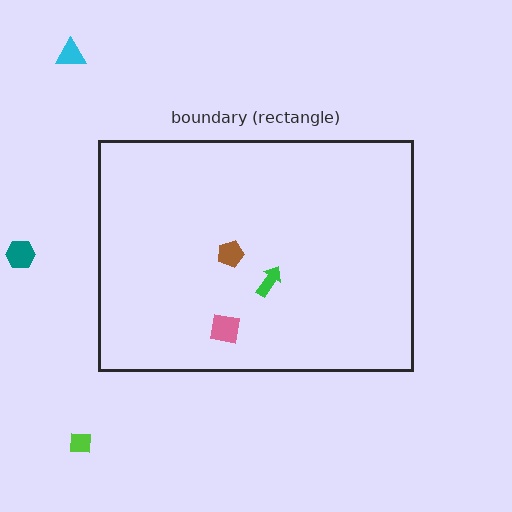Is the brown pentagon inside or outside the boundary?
Inside.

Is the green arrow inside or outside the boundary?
Inside.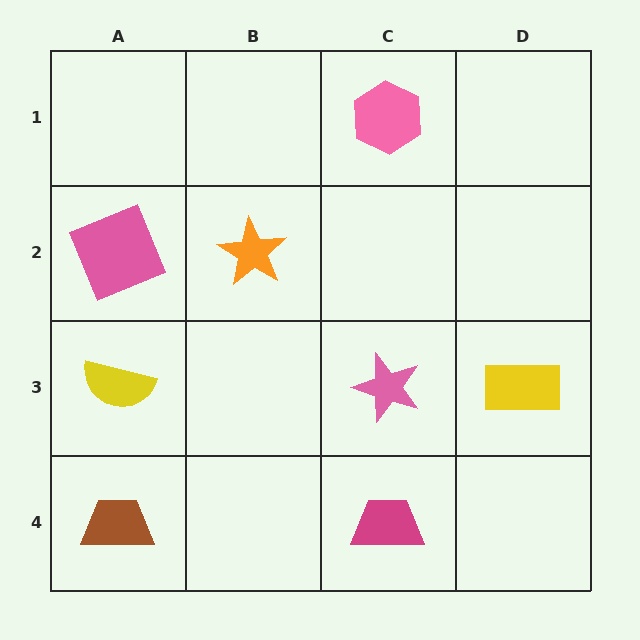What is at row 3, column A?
A yellow semicircle.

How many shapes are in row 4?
2 shapes.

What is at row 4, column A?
A brown trapezoid.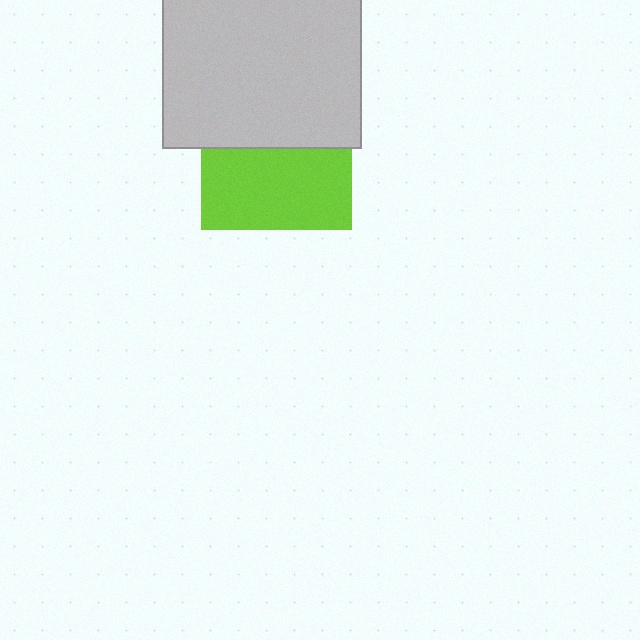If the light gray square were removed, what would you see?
You would see the complete lime square.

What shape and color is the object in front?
The object in front is a light gray square.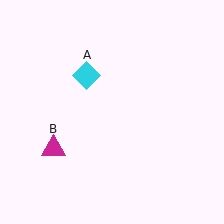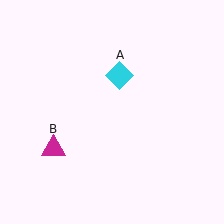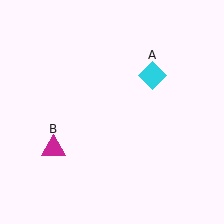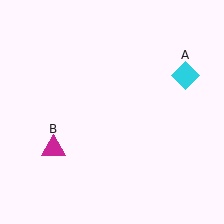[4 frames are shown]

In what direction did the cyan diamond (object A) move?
The cyan diamond (object A) moved right.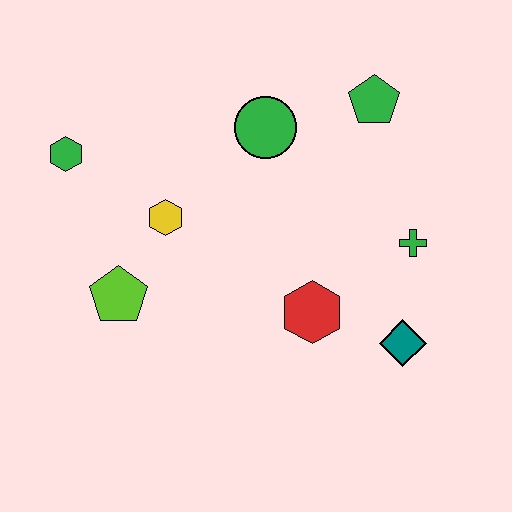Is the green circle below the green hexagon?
No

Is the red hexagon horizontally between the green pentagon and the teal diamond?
No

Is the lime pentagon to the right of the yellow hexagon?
No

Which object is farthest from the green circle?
The teal diamond is farthest from the green circle.